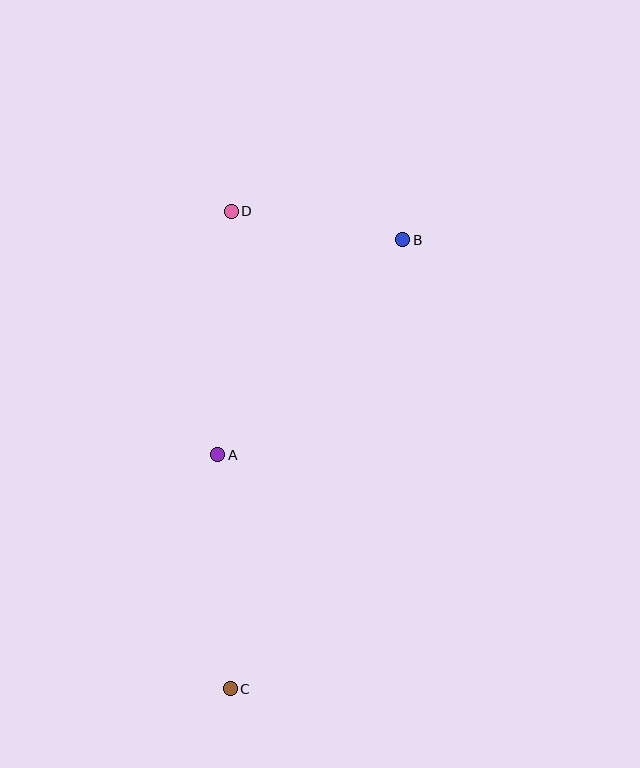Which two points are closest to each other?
Points B and D are closest to each other.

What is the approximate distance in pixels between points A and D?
The distance between A and D is approximately 244 pixels.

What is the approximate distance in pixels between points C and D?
The distance between C and D is approximately 477 pixels.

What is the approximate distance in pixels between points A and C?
The distance between A and C is approximately 234 pixels.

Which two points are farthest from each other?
Points B and C are farthest from each other.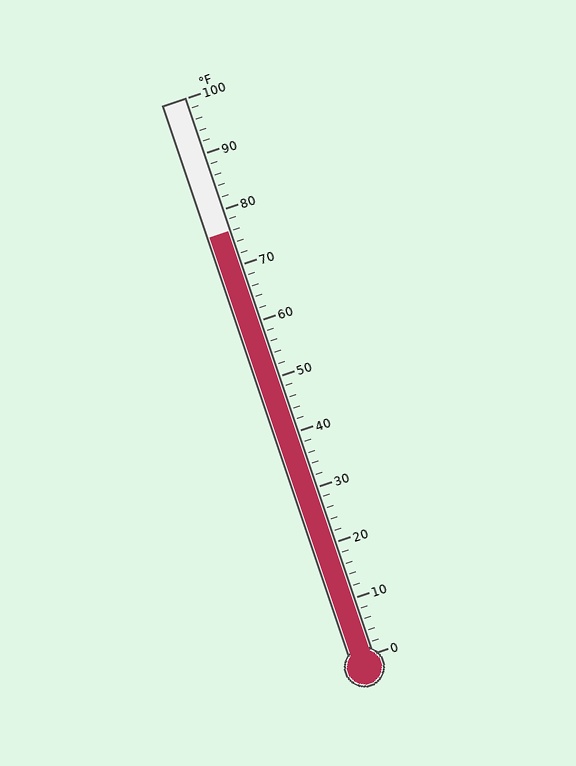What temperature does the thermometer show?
The thermometer shows approximately 76°F.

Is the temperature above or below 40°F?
The temperature is above 40°F.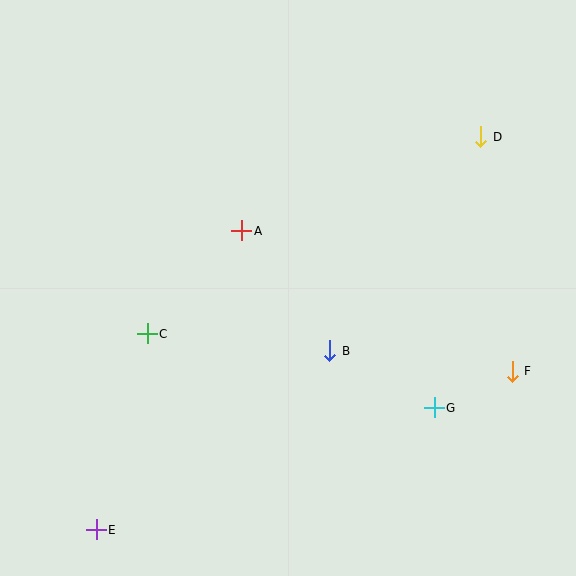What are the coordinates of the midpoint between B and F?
The midpoint between B and F is at (421, 361).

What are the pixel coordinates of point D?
Point D is at (481, 137).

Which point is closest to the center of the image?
Point A at (242, 231) is closest to the center.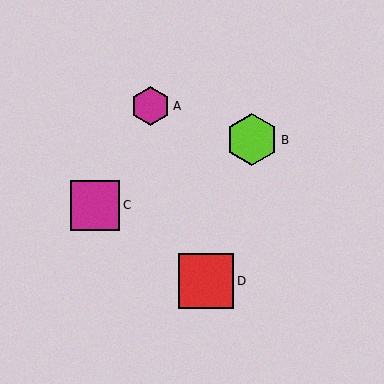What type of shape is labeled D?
Shape D is a red square.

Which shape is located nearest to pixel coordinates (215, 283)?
The red square (labeled D) at (206, 281) is nearest to that location.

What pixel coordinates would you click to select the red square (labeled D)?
Click at (206, 281) to select the red square D.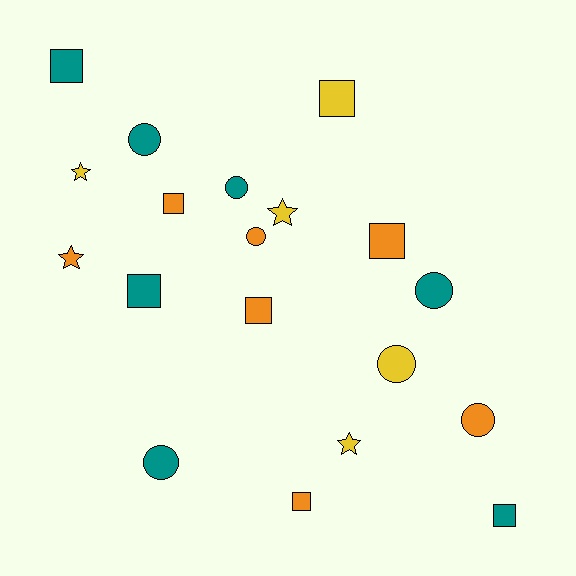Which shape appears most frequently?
Square, with 8 objects.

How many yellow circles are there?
There is 1 yellow circle.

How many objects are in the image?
There are 19 objects.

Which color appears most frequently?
Teal, with 7 objects.